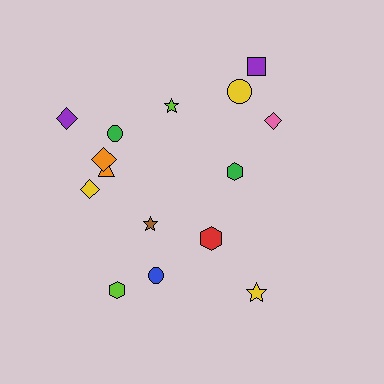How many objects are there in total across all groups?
There are 15 objects.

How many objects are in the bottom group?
There are 5 objects.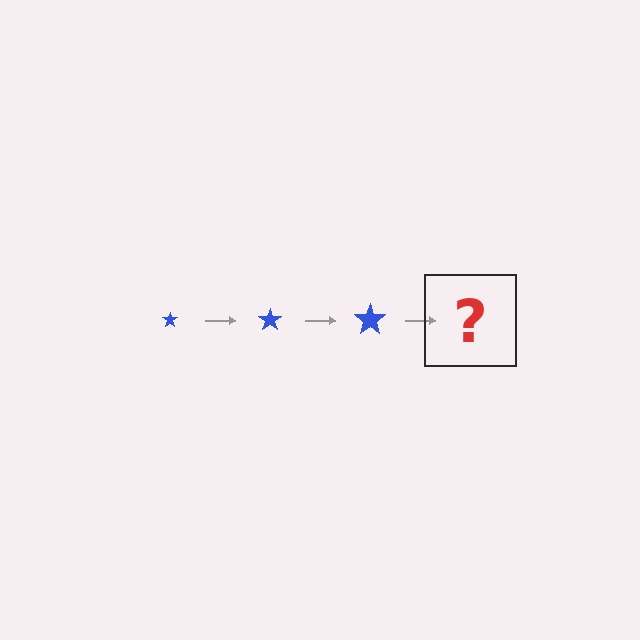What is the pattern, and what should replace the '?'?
The pattern is that the star gets progressively larger each step. The '?' should be a blue star, larger than the previous one.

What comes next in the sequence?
The next element should be a blue star, larger than the previous one.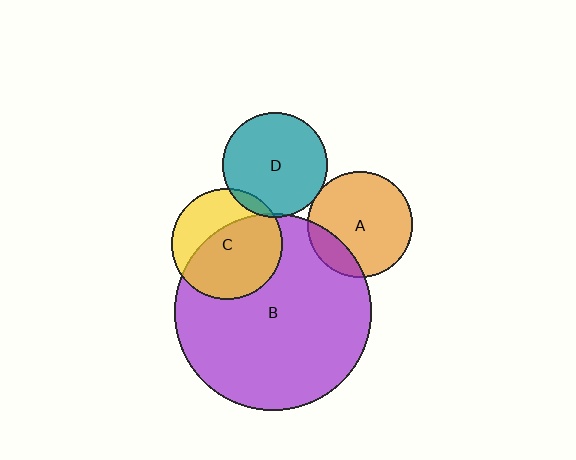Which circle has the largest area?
Circle B (purple).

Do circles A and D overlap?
Yes.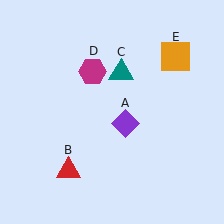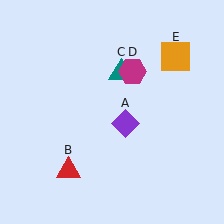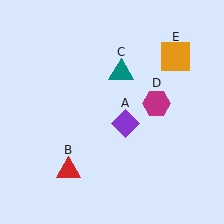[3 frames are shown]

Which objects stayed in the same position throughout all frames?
Purple diamond (object A) and red triangle (object B) and teal triangle (object C) and orange square (object E) remained stationary.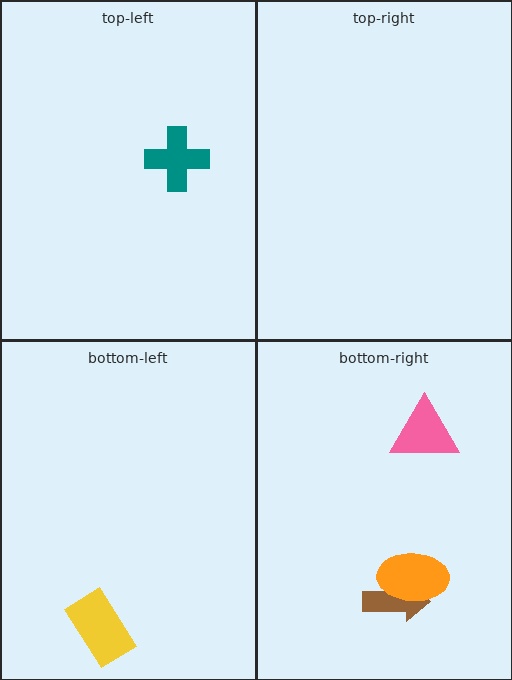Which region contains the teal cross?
The top-left region.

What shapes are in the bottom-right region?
The brown arrow, the pink triangle, the orange ellipse.